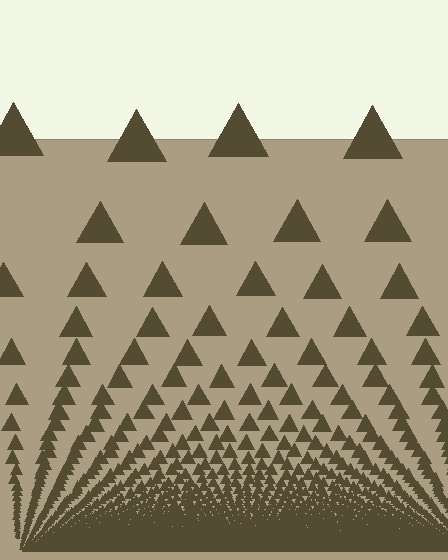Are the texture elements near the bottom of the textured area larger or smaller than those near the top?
Smaller. The gradient is inverted — elements near the bottom are smaller and denser.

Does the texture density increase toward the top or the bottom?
Density increases toward the bottom.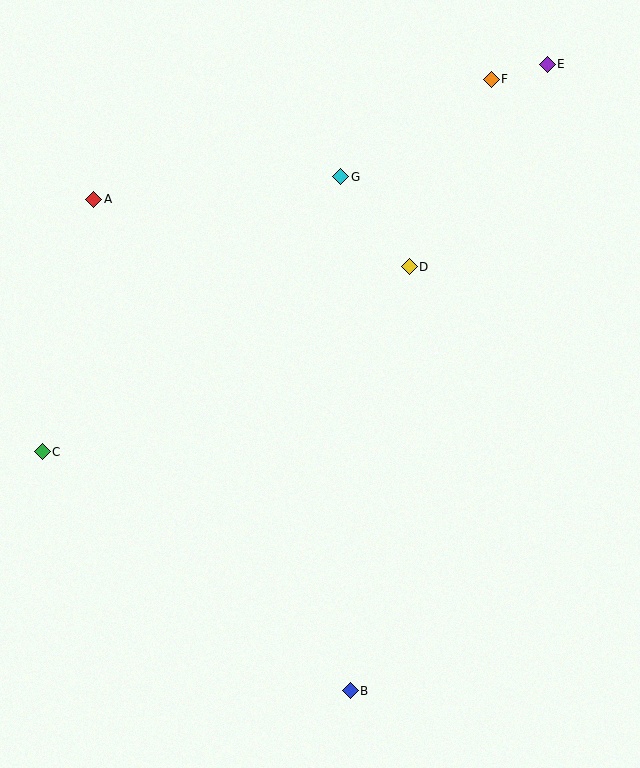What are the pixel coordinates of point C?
Point C is at (42, 452).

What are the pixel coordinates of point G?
Point G is at (341, 177).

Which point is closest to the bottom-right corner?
Point B is closest to the bottom-right corner.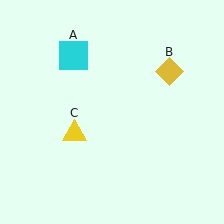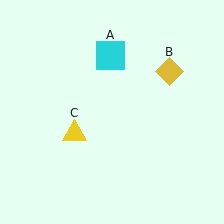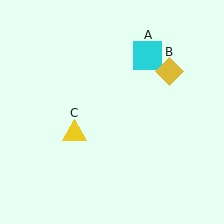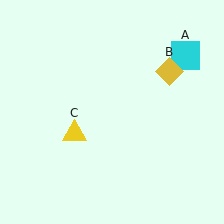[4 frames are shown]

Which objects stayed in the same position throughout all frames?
Yellow diamond (object B) and yellow triangle (object C) remained stationary.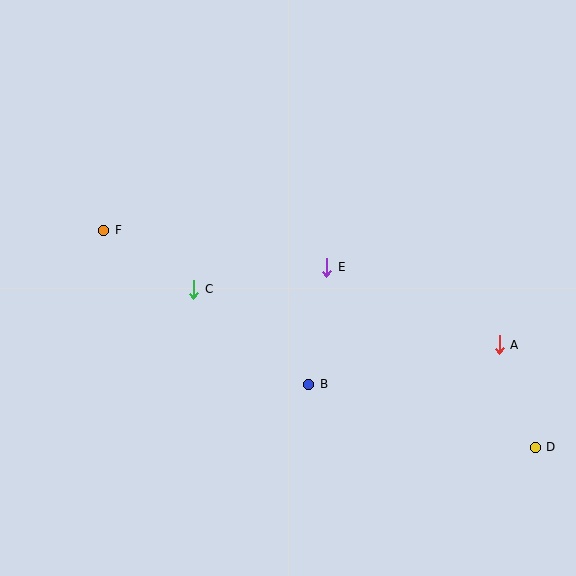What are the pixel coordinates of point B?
Point B is at (309, 384).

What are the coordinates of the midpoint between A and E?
The midpoint between A and E is at (413, 306).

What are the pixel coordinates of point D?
Point D is at (535, 447).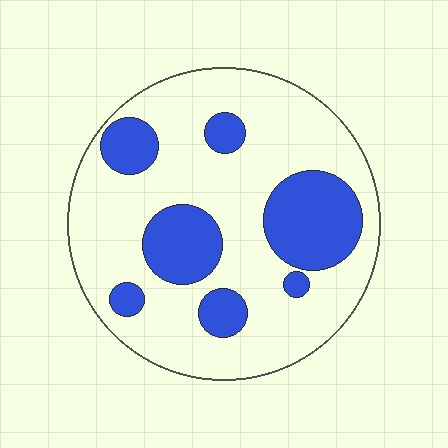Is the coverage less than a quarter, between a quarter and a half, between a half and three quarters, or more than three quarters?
Between a quarter and a half.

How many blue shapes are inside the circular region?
7.